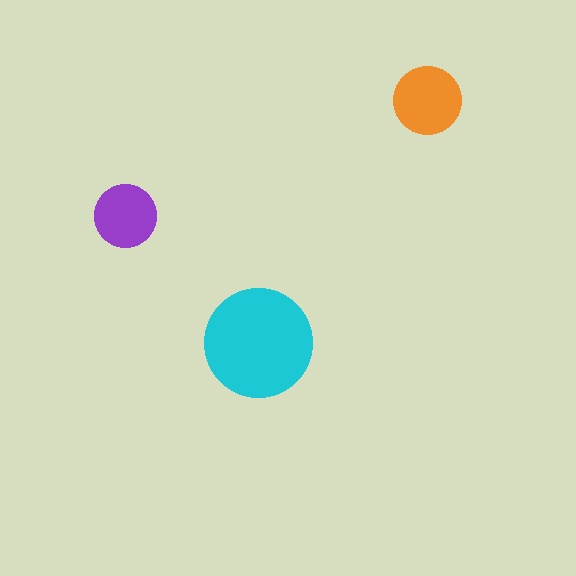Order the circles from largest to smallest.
the cyan one, the orange one, the purple one.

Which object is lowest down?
The cyan circle is bottommost.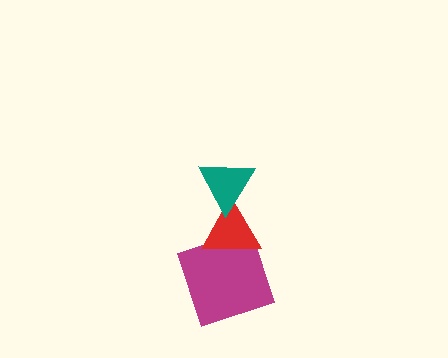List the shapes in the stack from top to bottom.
From top to bottom: the teal triangle, the red triangle, the magenta square.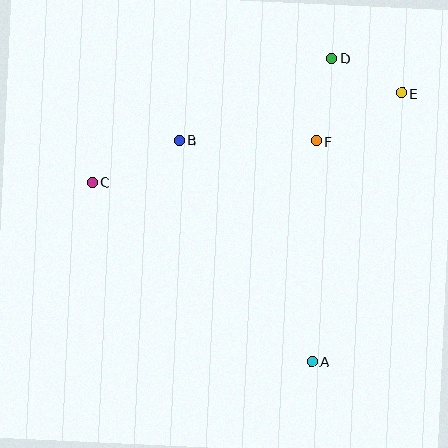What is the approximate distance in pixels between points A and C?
The distance between A and C is approximately 284 pixels.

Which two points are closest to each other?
Points D and E are closest to each other.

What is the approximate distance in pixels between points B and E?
The distance between B and E is approximately 227 pixels.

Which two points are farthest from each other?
Points C and E are farthest from each other.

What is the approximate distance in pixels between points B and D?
The distance between B and D is approximately 173 pixels.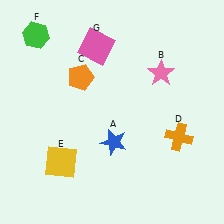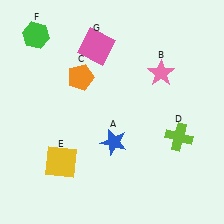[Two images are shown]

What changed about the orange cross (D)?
In Image 1, D is orange. In Image 2, it changed to lime.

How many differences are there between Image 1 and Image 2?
There is 1 difference between the two images.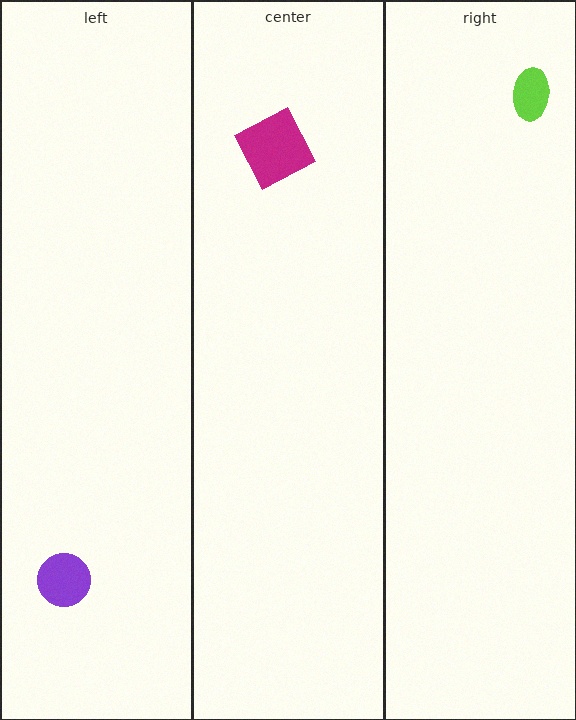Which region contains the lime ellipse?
The right region.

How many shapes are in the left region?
1.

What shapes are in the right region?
The lime ellipse.